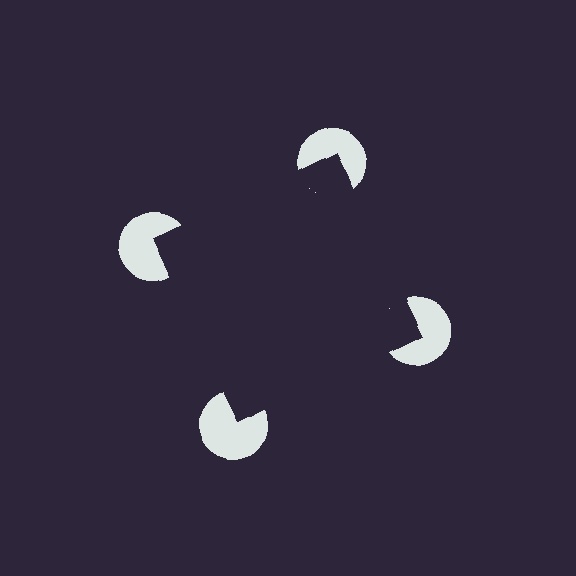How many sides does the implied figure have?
4 sides.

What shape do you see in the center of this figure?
An illusory square — its edges are inferred from the aligned wedge cuts in the pac-man discs, not physically drawn.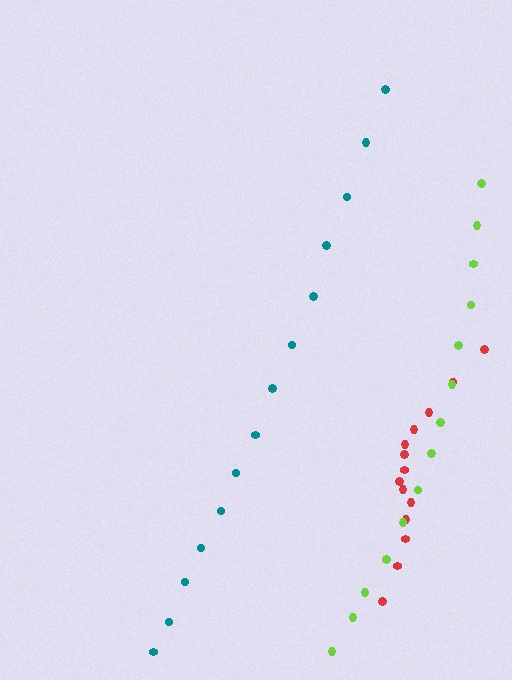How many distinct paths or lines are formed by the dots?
There are 3 distinct paths.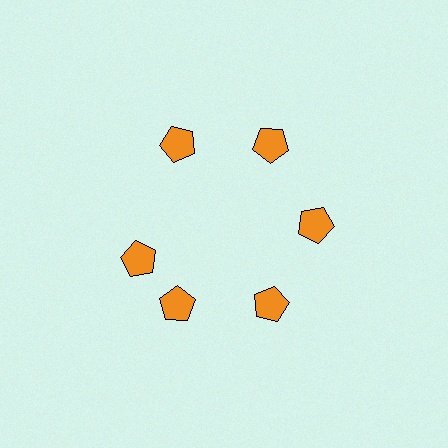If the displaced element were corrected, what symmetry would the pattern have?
It would have 6-fold rotational symmetry — the pattern would map onto itself every 60 degrees.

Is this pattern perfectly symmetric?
No. The 6 orange pentagons are arranged in a ring, but one element near the 9 o'clock position is rotated out of alignment along the ring, breaking the 6-fold rotational symmetry.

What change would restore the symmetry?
The symmetry would be restored by rotating it back into even spacing with its neighbors so that all 6 pentagons sit at equal angles and equal distance from the center.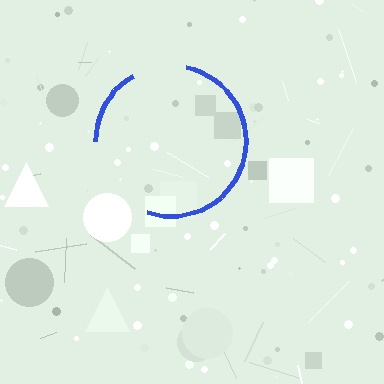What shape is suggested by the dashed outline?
The dashed outline suggests a circle.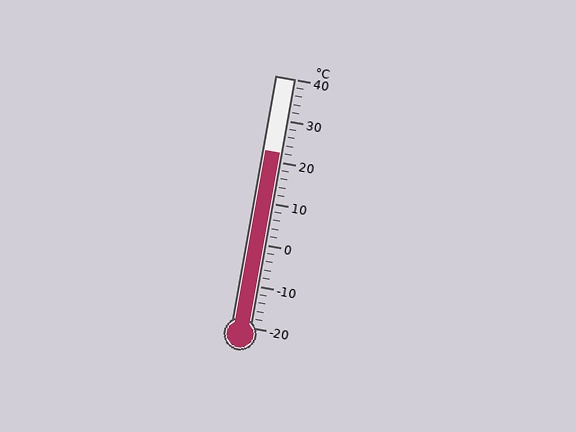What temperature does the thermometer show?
The thermometer shows approximately 22°C.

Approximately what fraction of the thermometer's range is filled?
The thermometer is filled to approximately 70% of its range.